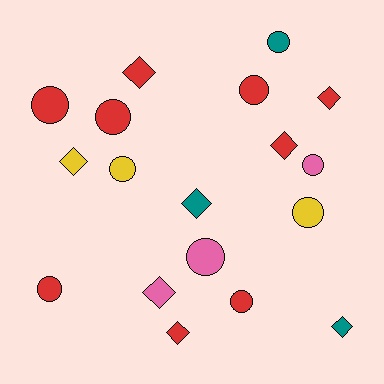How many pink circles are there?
There are 2 pink circles.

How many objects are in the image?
There are 18 objects.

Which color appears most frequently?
Red, with 9 objects.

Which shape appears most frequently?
Circle, with 10 objects.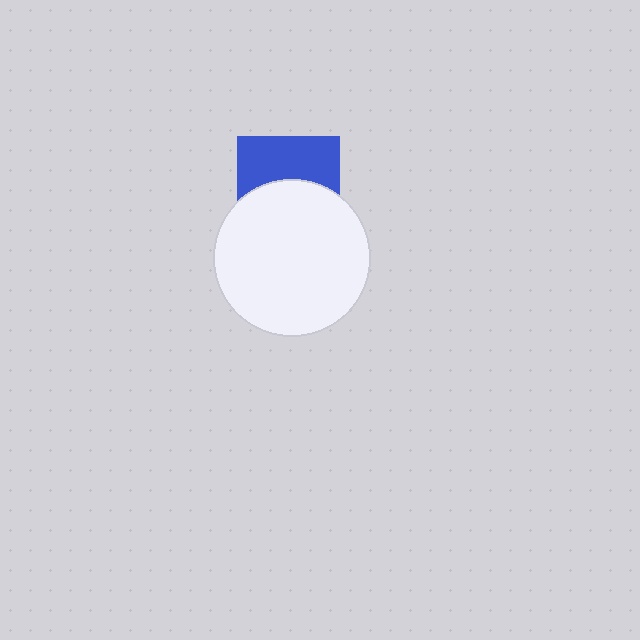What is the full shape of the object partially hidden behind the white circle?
The partially hidden object is a blue square.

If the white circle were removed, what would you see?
You would see the complete blue square.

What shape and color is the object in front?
The object in front is a white circle.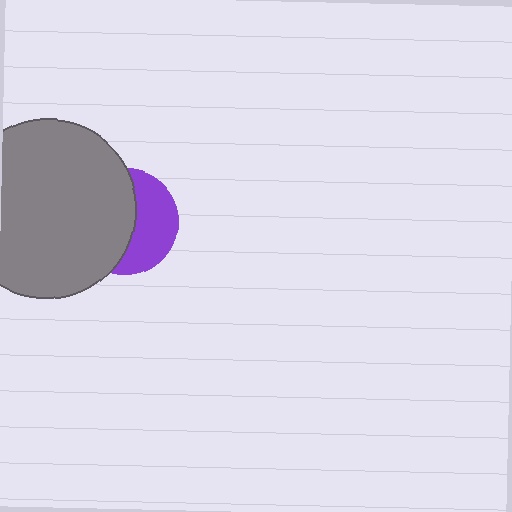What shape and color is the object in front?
The object in front is a gray circle.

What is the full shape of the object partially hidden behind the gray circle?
The partially hidden object is a purple circle.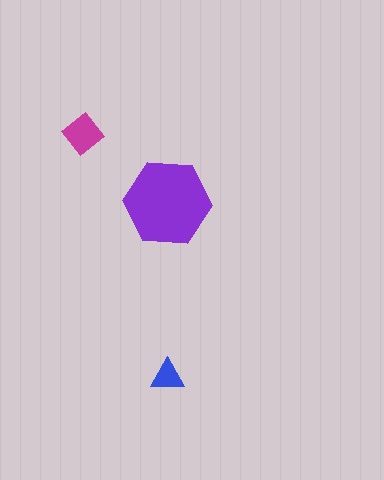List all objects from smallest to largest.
The blue triangle, the magenta diamond, the purple hexagon.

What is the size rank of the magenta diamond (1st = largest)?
2nd.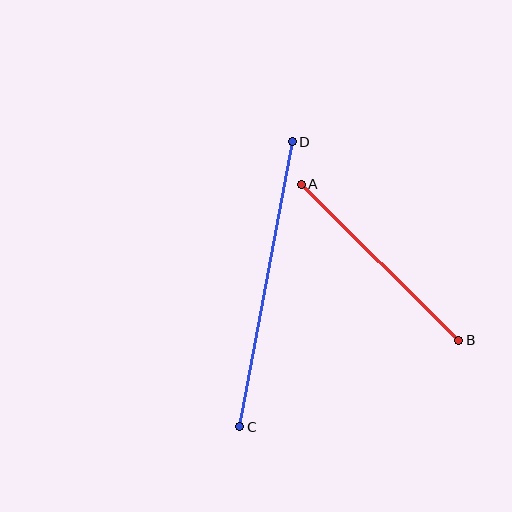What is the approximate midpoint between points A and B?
The midpoint is at approximately (380, 262) pixels.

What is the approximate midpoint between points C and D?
The midpoint is at approximately (266, 284) pixels.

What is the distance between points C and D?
The distance is approximately 290 pixels.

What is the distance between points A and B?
The distance is approximately 222 pixels.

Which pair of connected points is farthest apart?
Points C and D are farthest apart.